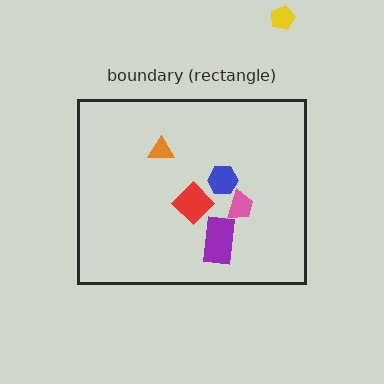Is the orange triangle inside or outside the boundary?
Inside.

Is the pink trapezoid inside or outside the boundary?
Inside.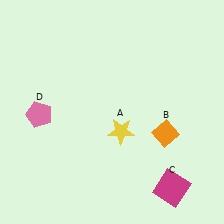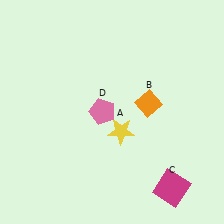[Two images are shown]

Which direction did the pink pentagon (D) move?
The pink pentagon (D) moved right.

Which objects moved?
The objects that moved are: the orange diamond (B), the pink pentagon (D).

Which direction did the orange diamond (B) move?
The orange diamond (B) moved up.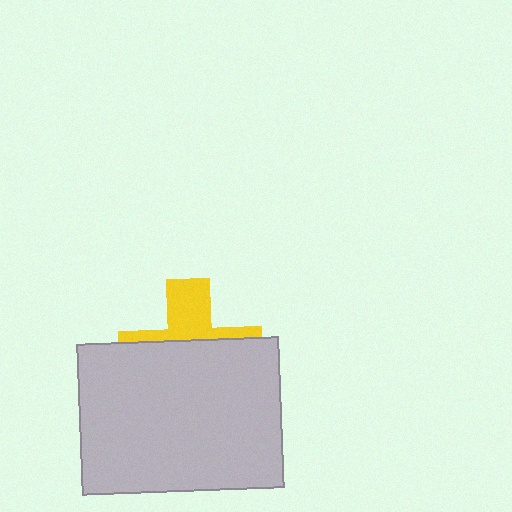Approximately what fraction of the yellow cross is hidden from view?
Roughly 63% of the yellow cross is hidden behind the light gray rectangle.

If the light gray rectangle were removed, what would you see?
You would see the complete yellow cross.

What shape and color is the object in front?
The object in front is a light gray rectangle.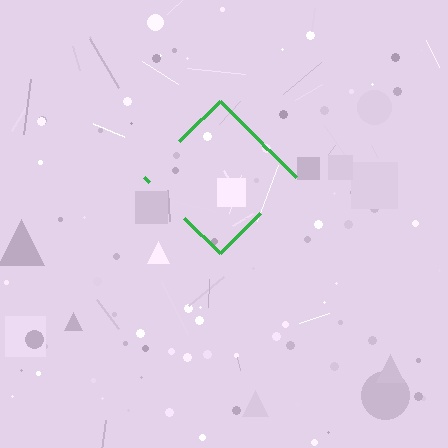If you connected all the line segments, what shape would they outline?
They would outline a diamond.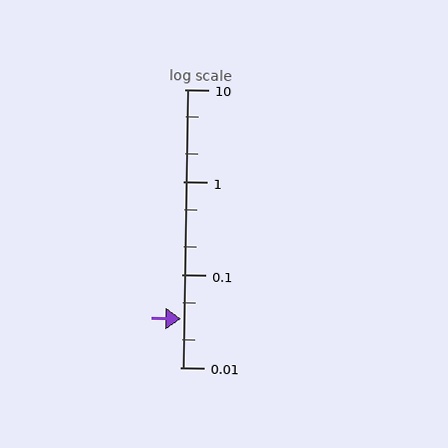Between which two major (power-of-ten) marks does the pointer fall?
The pointer is between 0.01 and 0.1.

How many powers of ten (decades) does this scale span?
The scale spans 3 decades, from 0.01 to 10.